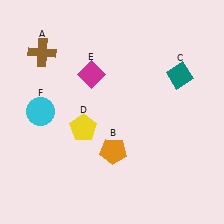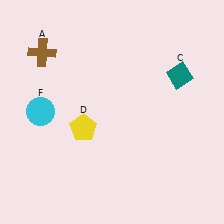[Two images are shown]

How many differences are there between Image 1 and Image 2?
There are 2 differences between the two images.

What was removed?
The orange pentagon (B), the magenta diamond (E) were removed in Image 2.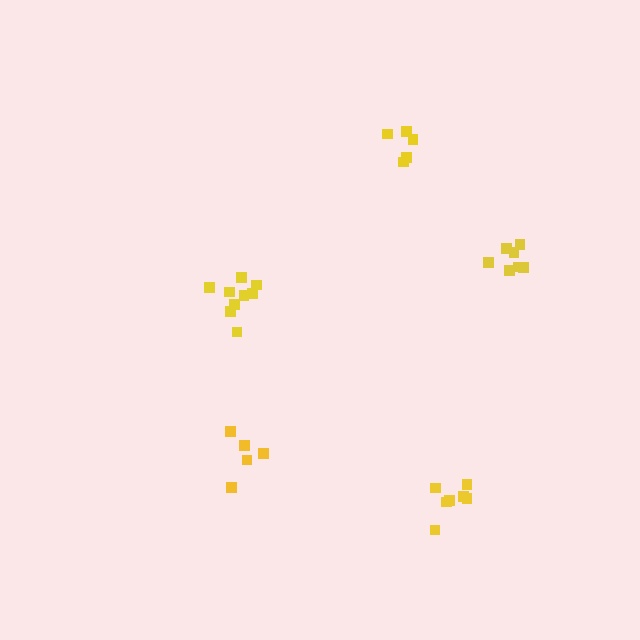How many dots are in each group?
Group 1: 9 dots, Group 2: 5 dots, Group 3: 5 dots, Group 4: 7 dots, Group 5: 7 dots (33 total).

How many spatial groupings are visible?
There are 5 spatial groupings.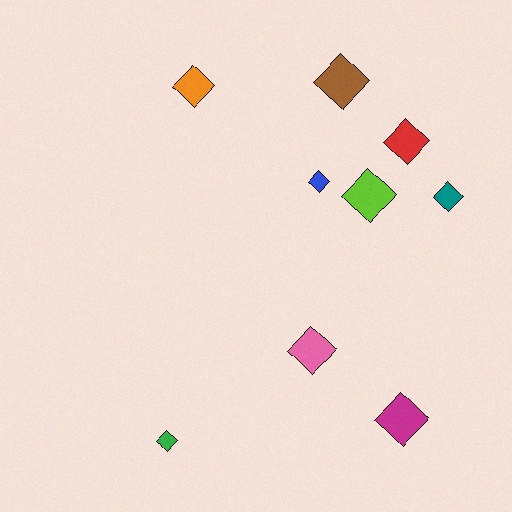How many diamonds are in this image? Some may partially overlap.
There are 9 diamonds.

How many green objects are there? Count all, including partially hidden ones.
There is 1 green object.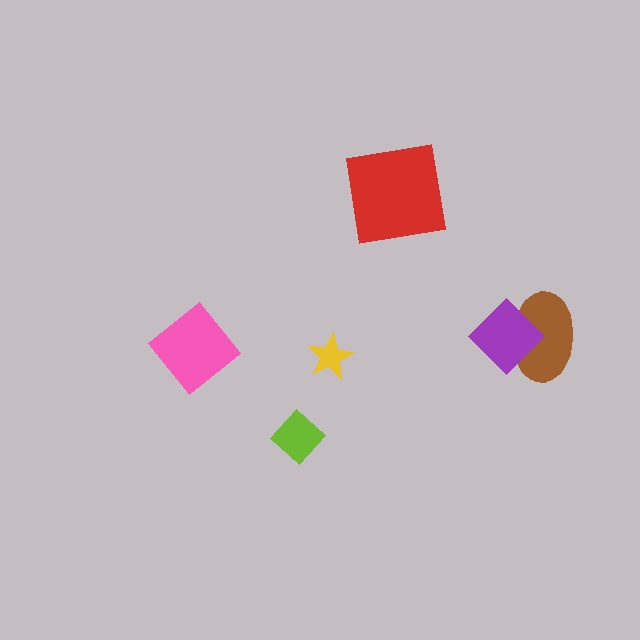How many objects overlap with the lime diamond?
0 objects overlap with the lime diamond.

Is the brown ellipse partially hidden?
Yes, it is partially covered by another shape.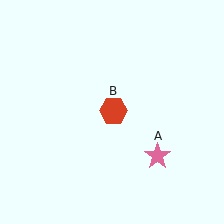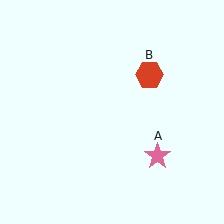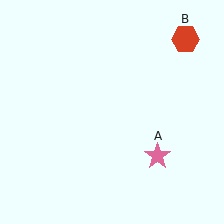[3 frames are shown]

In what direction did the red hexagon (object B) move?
The red hexagon (object B) moved up and to the right.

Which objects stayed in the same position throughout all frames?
Pink star (object A) remained stationary.